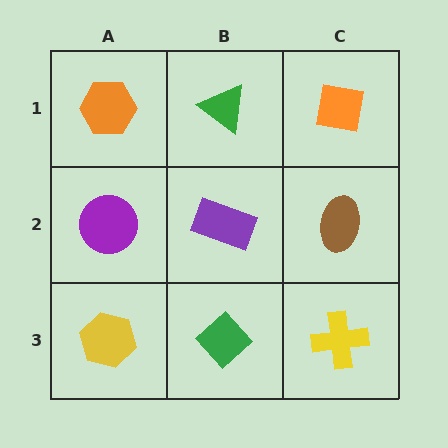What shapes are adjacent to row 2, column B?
A green triangle (row 1, column B), a green diamond (row 3, column B), a purple circle (row 2, column A), a brown ellipse (row 2, column C).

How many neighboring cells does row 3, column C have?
2.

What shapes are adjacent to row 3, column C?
A brown ellipse (row 2, column C), a green diamond (row 3, column B).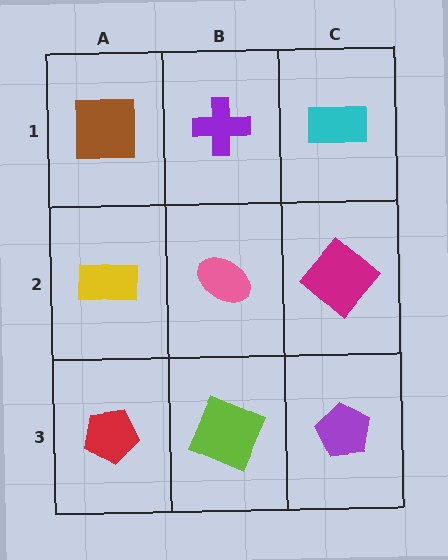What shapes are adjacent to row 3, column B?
A pink ellipse (row 2, column B), a red pentagon (row 3, column A), a purple pentagon (row 3, column C).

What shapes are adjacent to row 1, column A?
A yellow rectangle (row 2, column A), a purple cross (row 1, column B).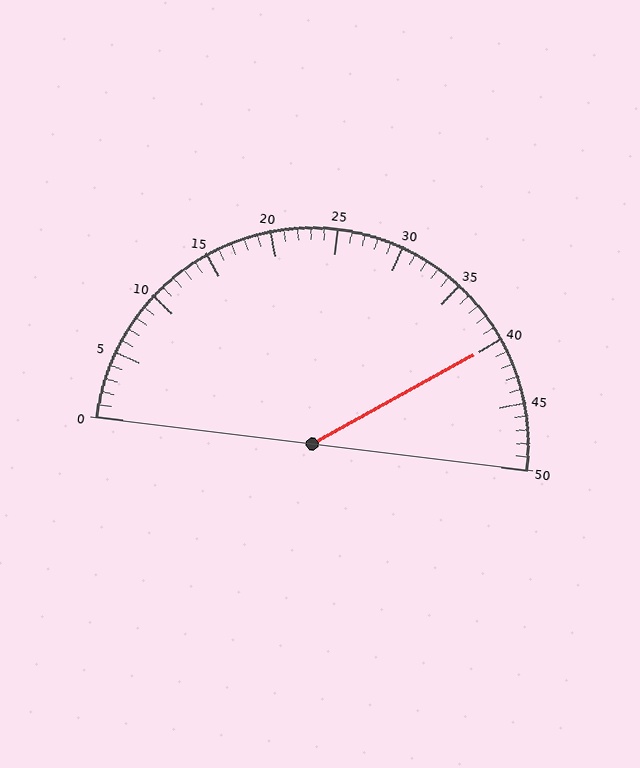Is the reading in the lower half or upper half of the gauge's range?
The reading is in the upper half of the range (0 to 50).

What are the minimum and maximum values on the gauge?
The gauge ranges from 0 to 50.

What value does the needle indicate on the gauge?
The needle indicates approximately 40.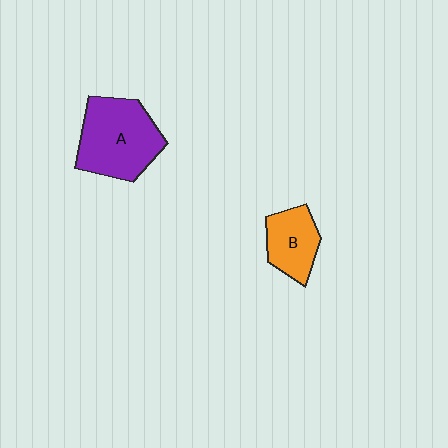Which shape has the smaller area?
Shape B (orange).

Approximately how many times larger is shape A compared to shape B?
Approximately 1.8 times.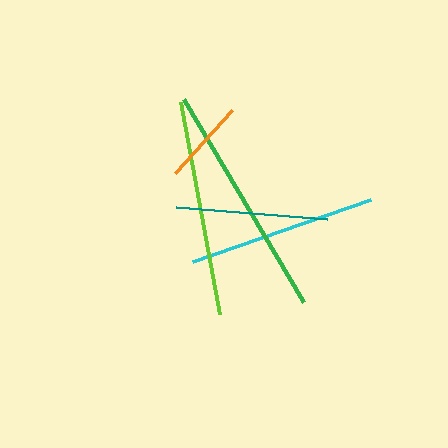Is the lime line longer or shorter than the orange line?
The lime line is longer than the orange line.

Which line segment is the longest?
The green line is the longest at approximately 236 pixels.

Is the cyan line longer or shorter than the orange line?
The cyan line is longer than the orange line.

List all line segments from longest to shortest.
From longest to shortest: green, lime, cyan, teal, orange.